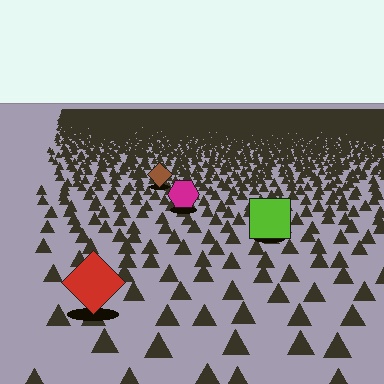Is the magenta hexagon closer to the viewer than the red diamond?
No. The red diamond is closer — you can tell from the texture gradient: the ground texture is coarser near it.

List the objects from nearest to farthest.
From nearest to farthest: the red diamond, the lime square, the magenta hexagon, the brown diamond.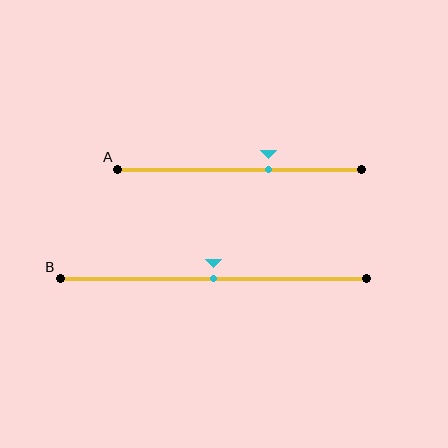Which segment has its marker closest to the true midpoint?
Segment B has its marker closest to the true midpoint.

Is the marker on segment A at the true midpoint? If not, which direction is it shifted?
No, the marker on segment A is shifted to the right by about 12% of the segment length.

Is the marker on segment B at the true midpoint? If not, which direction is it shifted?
Yes, the marker on segment B is at the true midpoint.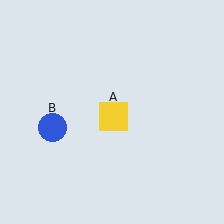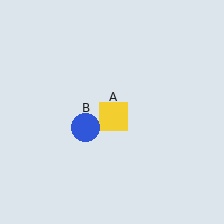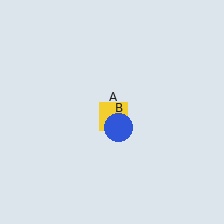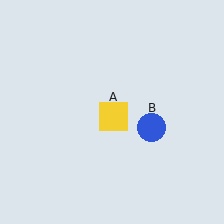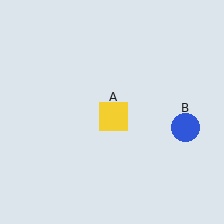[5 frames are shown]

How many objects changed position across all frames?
1 object changed position: blue circle (object B).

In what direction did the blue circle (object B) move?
The blue circle (object B) moved right.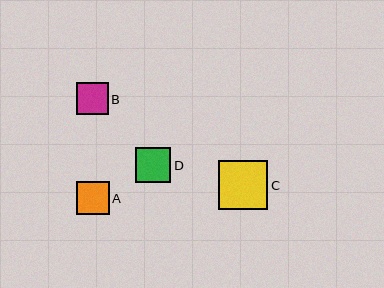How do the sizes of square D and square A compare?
Square D and square A are approximately the same size.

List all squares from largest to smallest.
From largest to smallest: C, D, A, B.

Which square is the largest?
Square C is the largest with a size of approximately 49 pixels.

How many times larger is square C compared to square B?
Square C is approximately 1.6 times the size of square B.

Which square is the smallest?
Square B is the smallest with a size of approximately 32 pixels.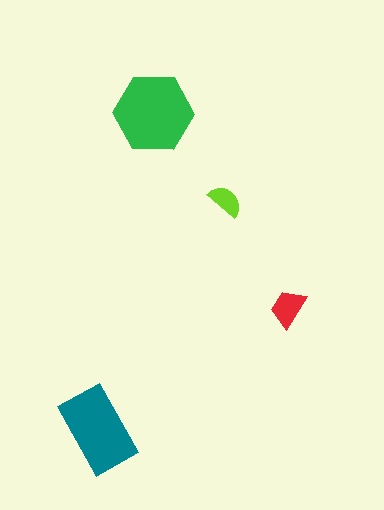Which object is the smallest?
The lime semicircle.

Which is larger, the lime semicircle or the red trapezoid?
The red trapezoid.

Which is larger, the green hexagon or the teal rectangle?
The green hexagon.